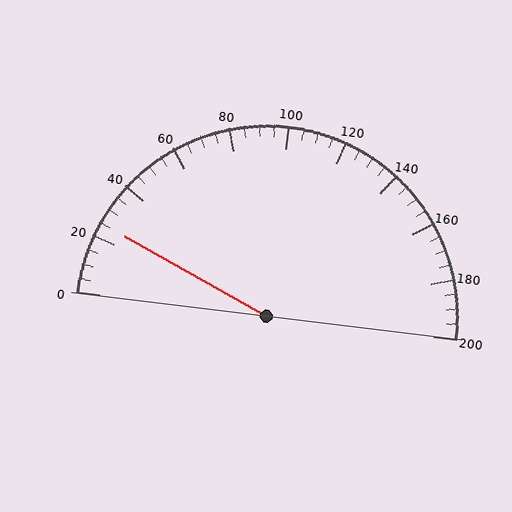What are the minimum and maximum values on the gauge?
The gauge ranges from 0 to 200.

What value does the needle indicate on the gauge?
The needle indicates approximately 25.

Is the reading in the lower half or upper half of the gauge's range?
The reading is in the lower half of the range (0 to 200).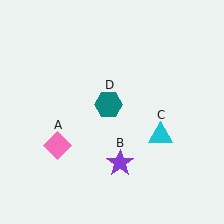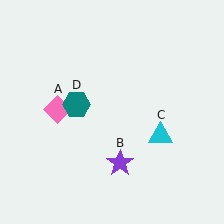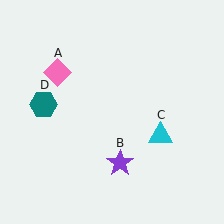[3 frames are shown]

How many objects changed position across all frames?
2 objects changed position: pink diamond (object A), teal hexagon (object D).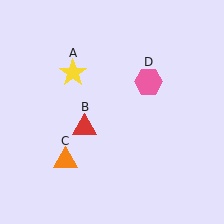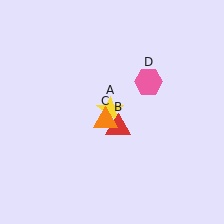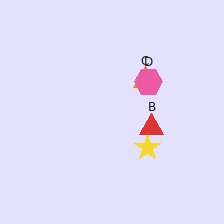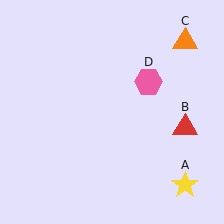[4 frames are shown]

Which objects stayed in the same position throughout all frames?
Pink hexagon (object D) remained stationary.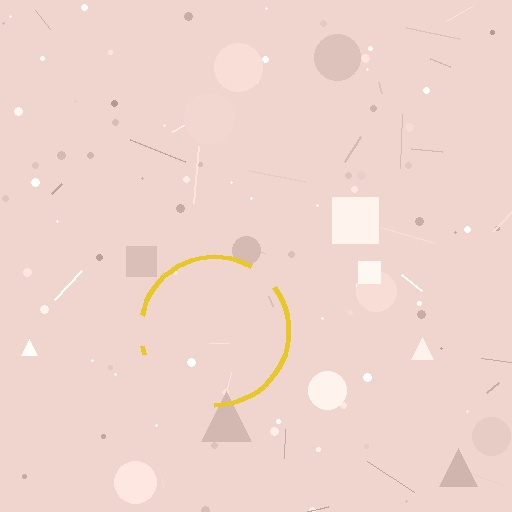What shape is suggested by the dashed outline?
The dashed outline suggests a circle.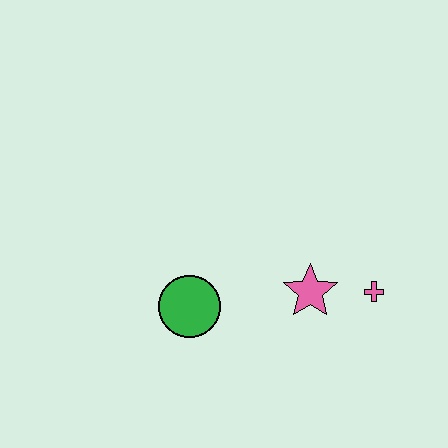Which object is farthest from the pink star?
The green circle is farthest from the pink star.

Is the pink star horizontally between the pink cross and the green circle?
Yes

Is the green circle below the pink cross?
Yes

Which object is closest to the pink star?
The pink cross is closest to the pink star.